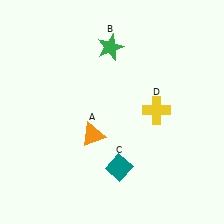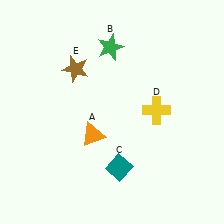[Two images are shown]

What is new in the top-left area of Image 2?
A brown star (E) was added in the top-left area of Image 2.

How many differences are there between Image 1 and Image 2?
There is 1 difference between the two images.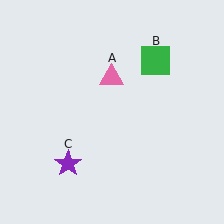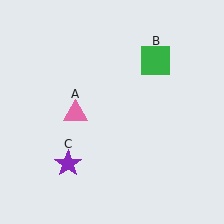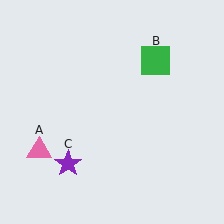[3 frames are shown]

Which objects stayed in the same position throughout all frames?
Green square (object B) and purple star (object C) remained stationary.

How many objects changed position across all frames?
1 object changed position: pink triangle (object A).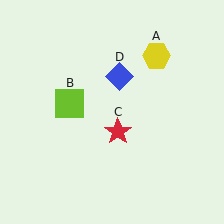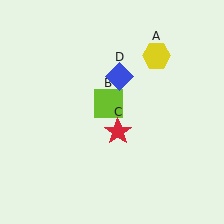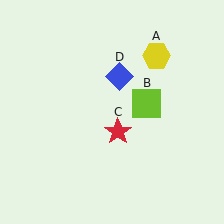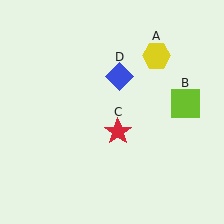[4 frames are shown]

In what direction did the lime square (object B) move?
The lime square (object B) moved right.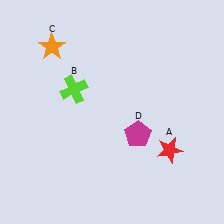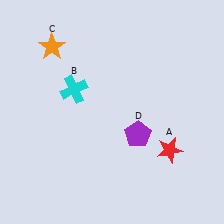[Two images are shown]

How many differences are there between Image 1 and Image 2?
There are 2 differences between the two images.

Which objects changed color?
B changed from lime to cyan. D changed from magenta to purple.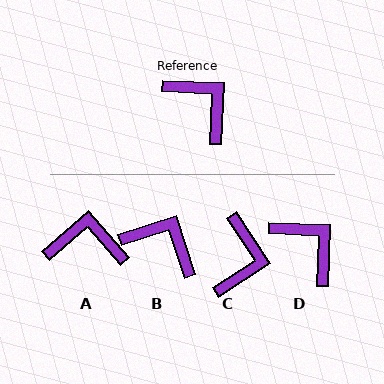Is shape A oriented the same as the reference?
No, it is off by about 44 degrees.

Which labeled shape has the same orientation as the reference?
D.